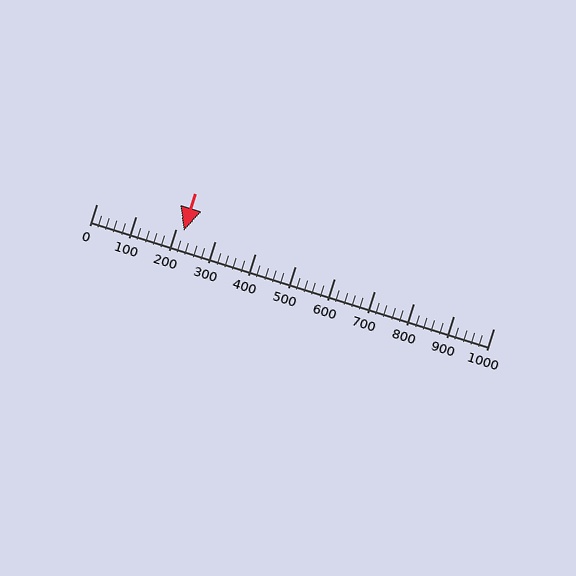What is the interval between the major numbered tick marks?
The major tick marks are spaced 100 units apart.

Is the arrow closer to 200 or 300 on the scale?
The arrow is closer to 200.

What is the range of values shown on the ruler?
The ruler shows values from 0 to 1000.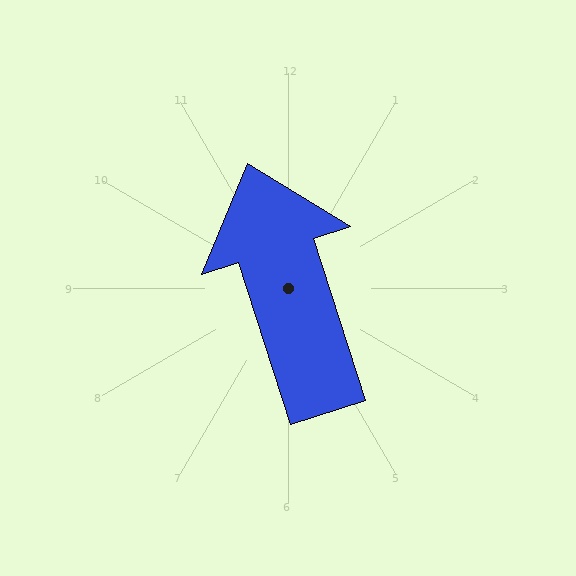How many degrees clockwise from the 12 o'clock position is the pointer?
Approximately 342 degrees.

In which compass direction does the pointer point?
North.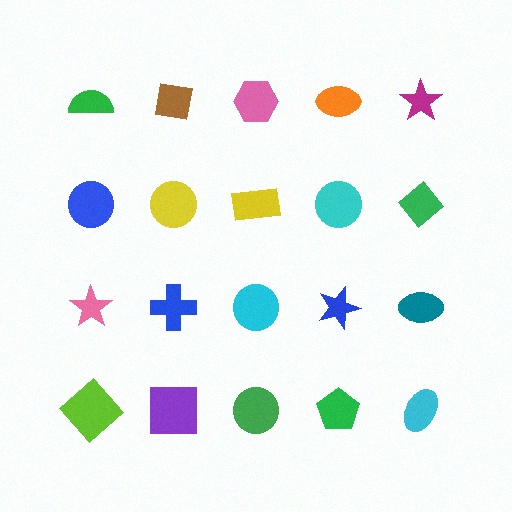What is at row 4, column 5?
A cyan ellipse.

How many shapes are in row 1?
5 shapes.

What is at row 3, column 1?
A pink star.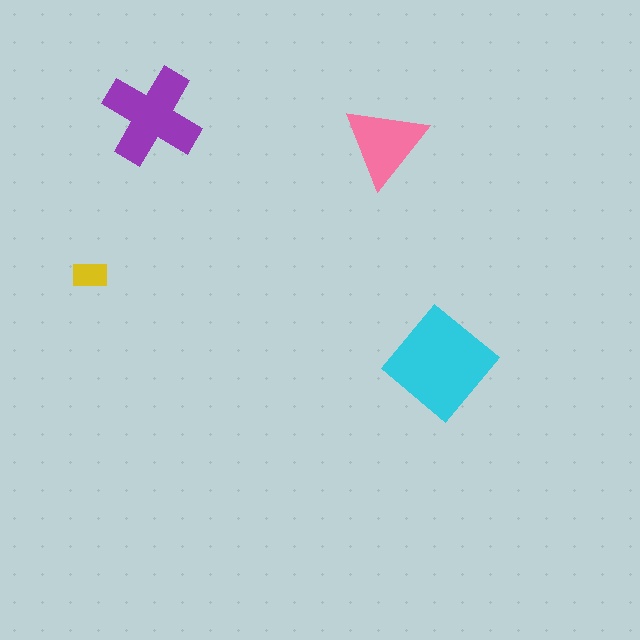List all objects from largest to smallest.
The cyan diamond, the purple cross, the pink triangle, the yellow rectangle.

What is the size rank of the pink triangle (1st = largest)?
3rd.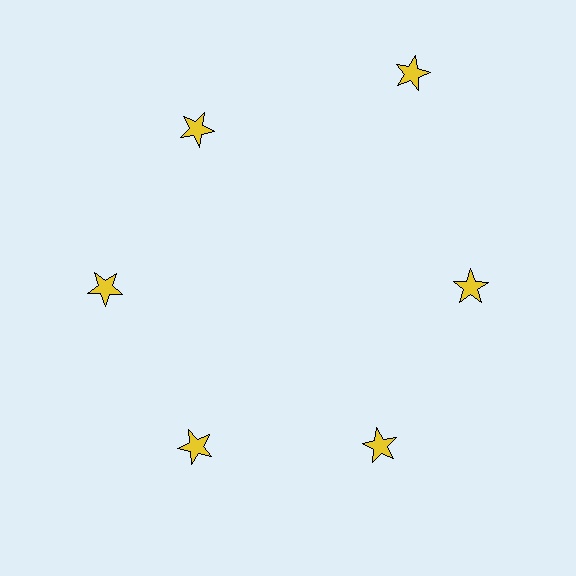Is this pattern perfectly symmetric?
No. The 6 yellow stars are arranged in a ring, but one element near the 1 o'clock position is pushed outward from the center, breaking the 6-fold rotational symmetry.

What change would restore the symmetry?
The symmetry would be restored by moving it inward, back onto the ring so that all 6 stars sit at equal angles and equal distance from the center.